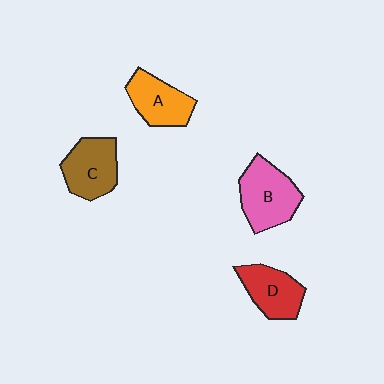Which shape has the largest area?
Shape B (pink).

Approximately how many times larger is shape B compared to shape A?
Approximately 1.3 times.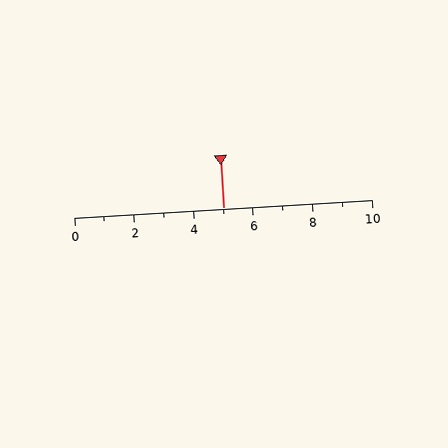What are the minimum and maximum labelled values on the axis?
The axis runs from 0 to 10.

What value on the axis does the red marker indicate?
The marker indicates approximately 5.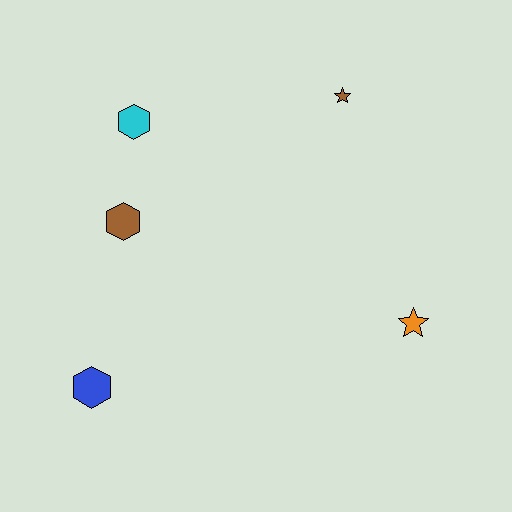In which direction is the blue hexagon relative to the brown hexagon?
The blue hexagon is below the brown hexagon.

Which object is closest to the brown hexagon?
The cyan hexagon is closest to the brown hexagon.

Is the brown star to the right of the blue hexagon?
Yes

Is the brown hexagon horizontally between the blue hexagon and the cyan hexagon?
Yes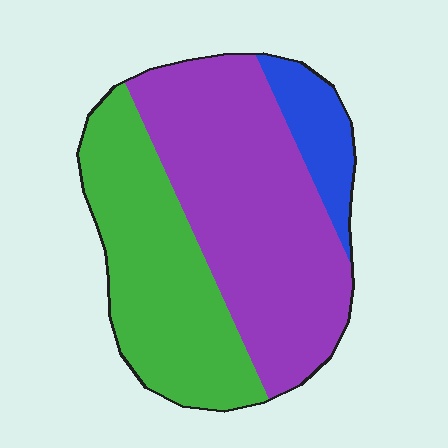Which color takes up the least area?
Blue, at roughly 10%.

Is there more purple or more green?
Purple.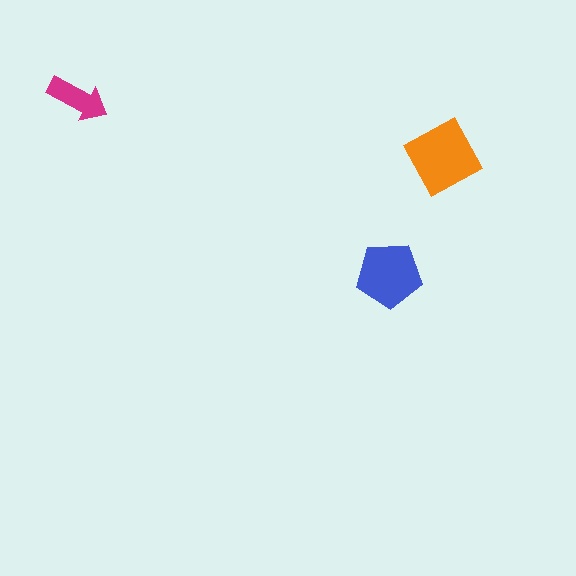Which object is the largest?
The orange square.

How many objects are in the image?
There are 3 objects in the image.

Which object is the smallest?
The magenta arrow.